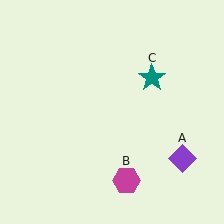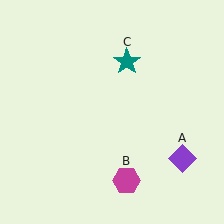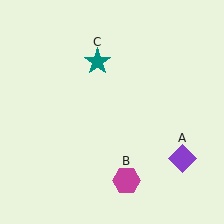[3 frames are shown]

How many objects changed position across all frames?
1 object changed position: teal star (object C).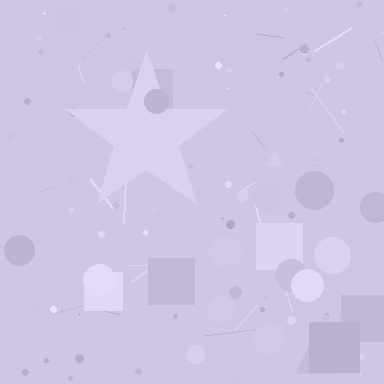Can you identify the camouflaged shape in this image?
The camouflaged shape is a star.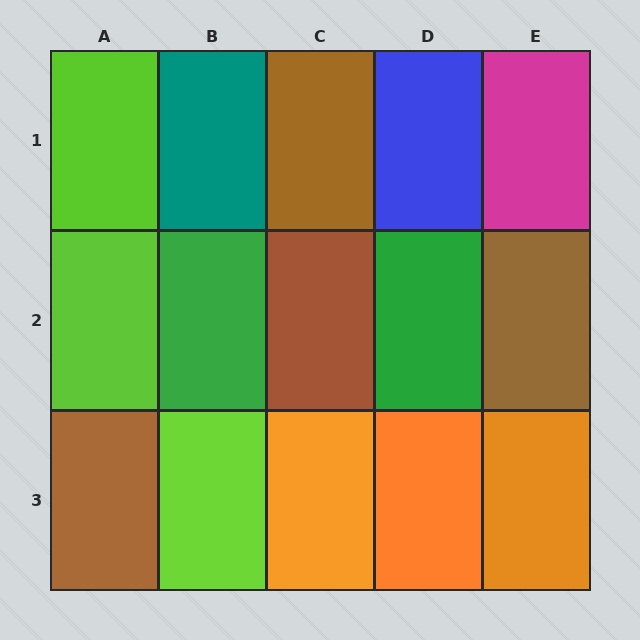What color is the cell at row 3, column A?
Brown.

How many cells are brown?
4 cells are brown.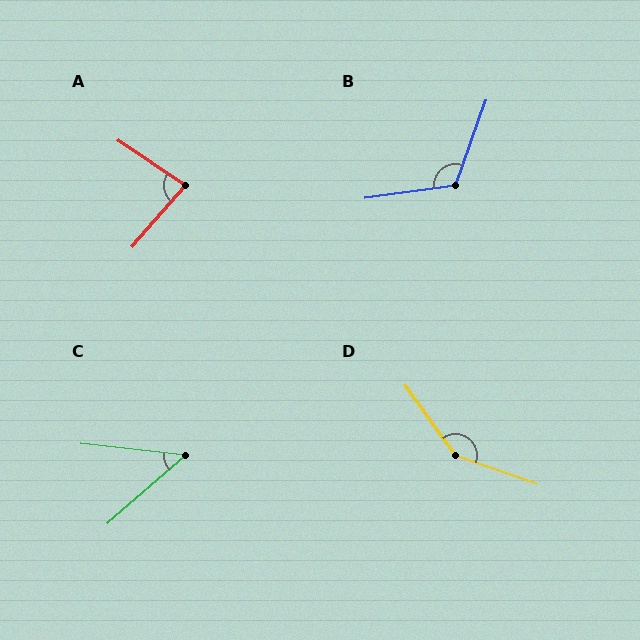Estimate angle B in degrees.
Approximately 117 degrees.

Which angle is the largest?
D, at approximately 145 degrees.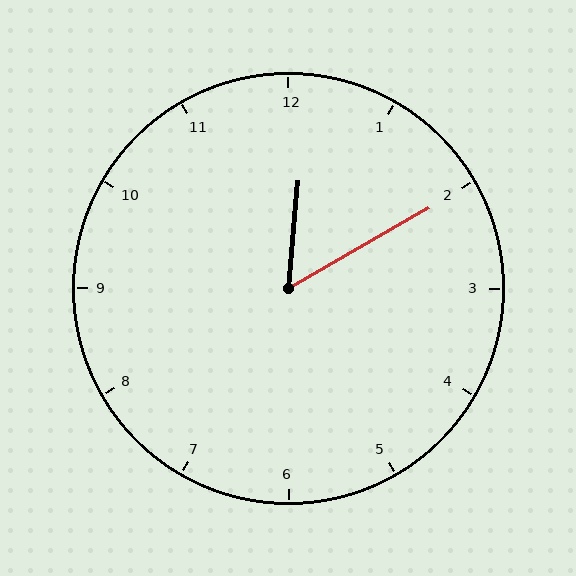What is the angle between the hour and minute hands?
Approximately 55 degrees.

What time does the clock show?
12:10.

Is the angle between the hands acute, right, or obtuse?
It is acute.